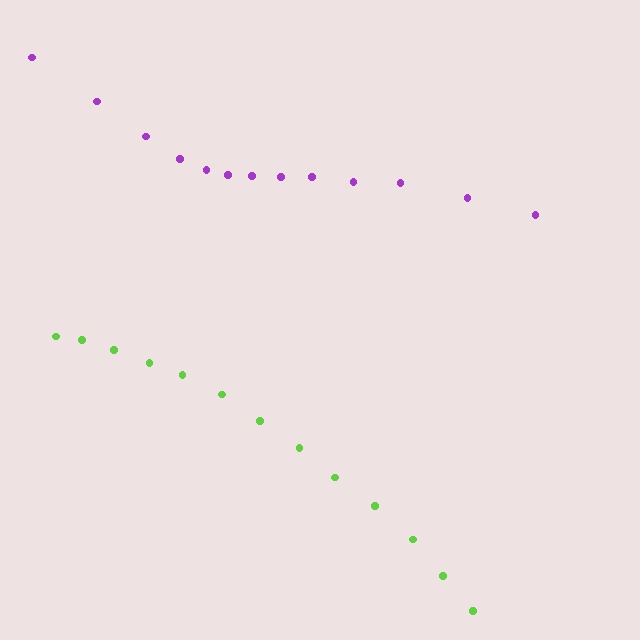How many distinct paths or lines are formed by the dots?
There are 2 distinct paths.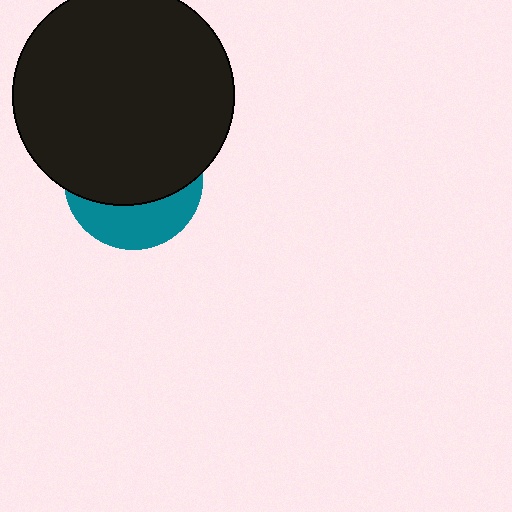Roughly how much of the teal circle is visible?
A small part of it is visible (roughly 34%).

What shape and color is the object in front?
The object in front is a black circle.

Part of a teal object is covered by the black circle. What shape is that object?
It is a circle.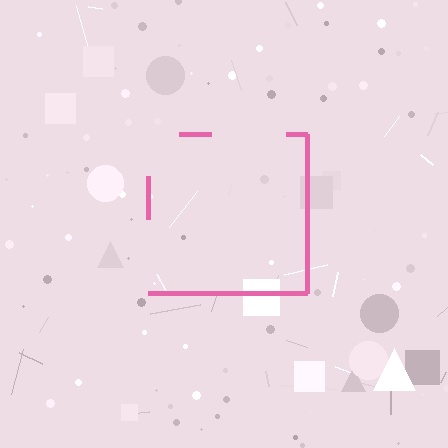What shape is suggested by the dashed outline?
The dashed outline suggests a square.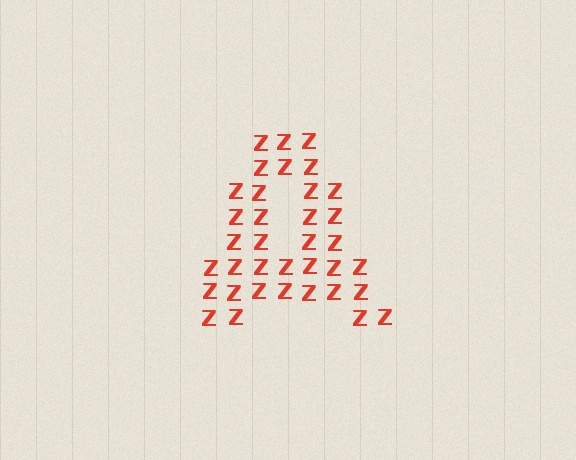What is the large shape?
The large shape is the letter A.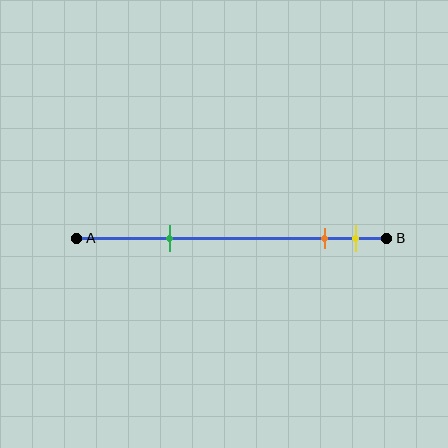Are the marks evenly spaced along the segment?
No, the marks are not evenly spaced.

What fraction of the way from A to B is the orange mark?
The orange mark is approximately 80% (0.8) of the way from A to B.